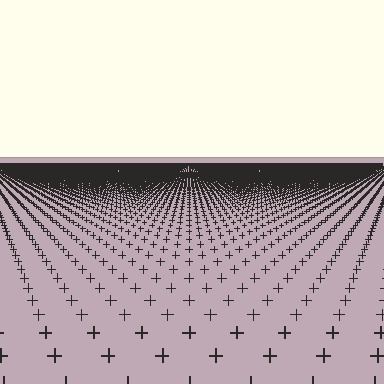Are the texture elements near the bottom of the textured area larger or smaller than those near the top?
Larger. Near the bottom, elements are closer to the viewer and appear at a bigger on-screen size.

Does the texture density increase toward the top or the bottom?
Density increases toward the top.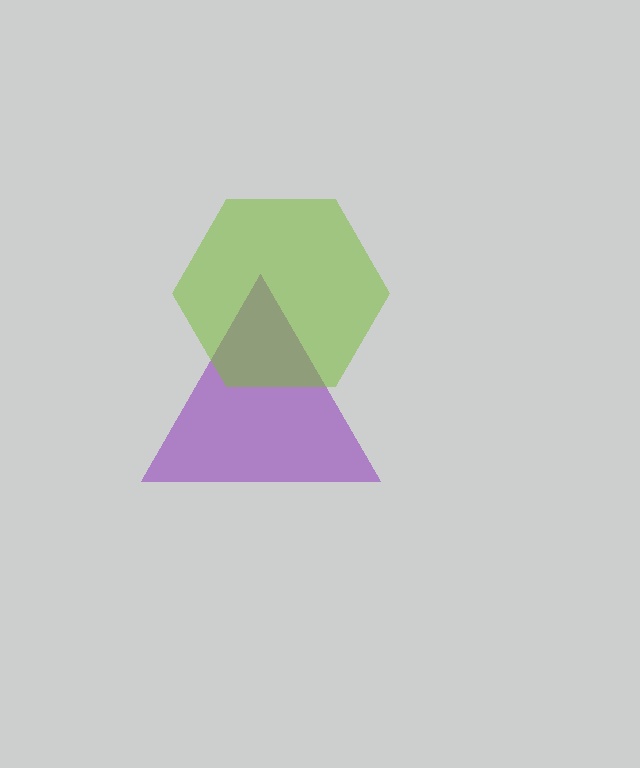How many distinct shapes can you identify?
There are 2 distinct shapes: a purple triangle, a lime hexagon.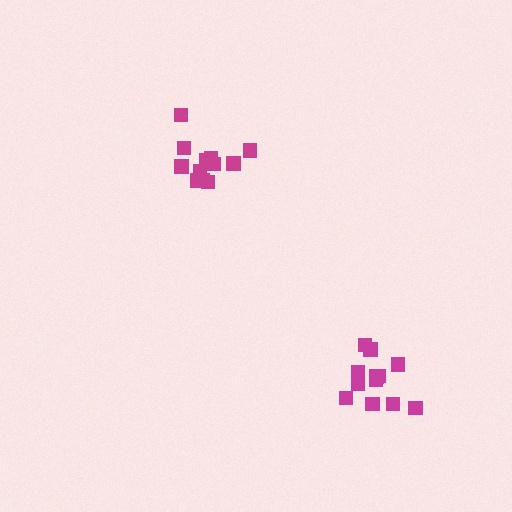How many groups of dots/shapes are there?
There are 2 groups.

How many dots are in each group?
Group 1: 12 dots, Group 2: 12 dots (24 total).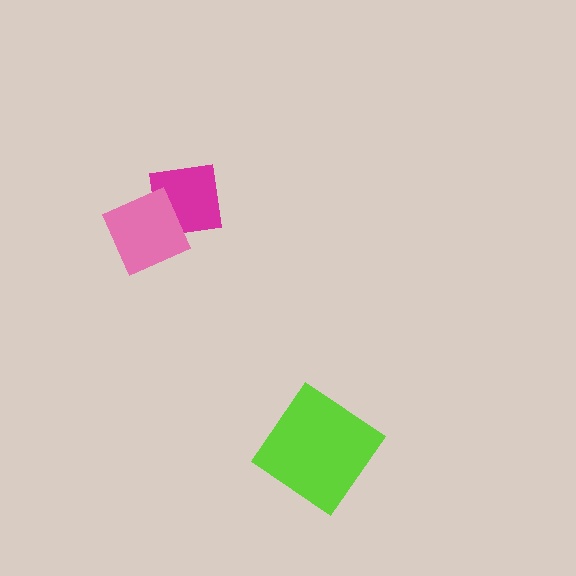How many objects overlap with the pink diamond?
1 object overlaps with the pink diamond.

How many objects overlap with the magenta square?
1 object overlaps with the magenta square.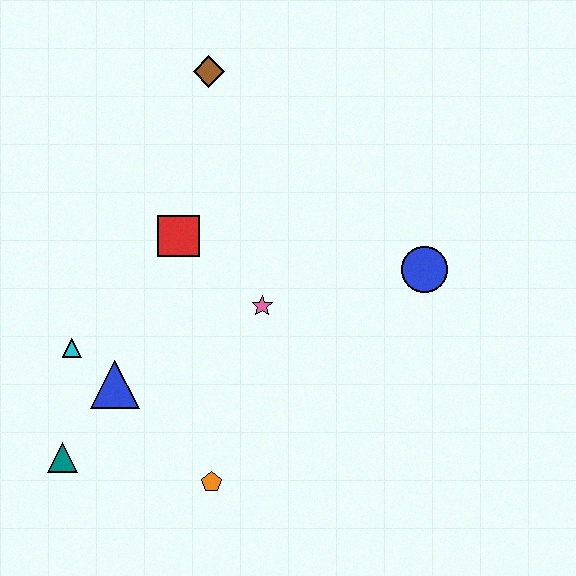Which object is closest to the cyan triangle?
The blue triangle is closest to the cyan triangle.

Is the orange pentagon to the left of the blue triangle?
No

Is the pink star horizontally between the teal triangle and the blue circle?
Yes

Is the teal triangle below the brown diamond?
Yes